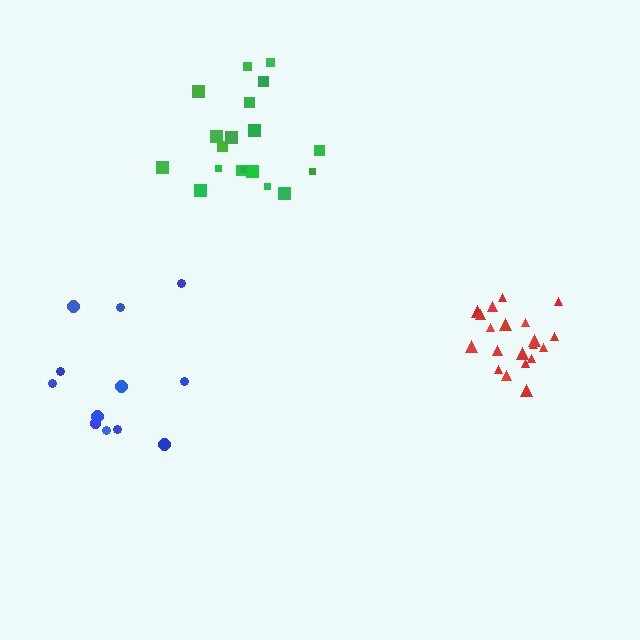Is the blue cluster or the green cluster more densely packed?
Green.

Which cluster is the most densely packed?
Red.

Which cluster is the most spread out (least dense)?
Blue.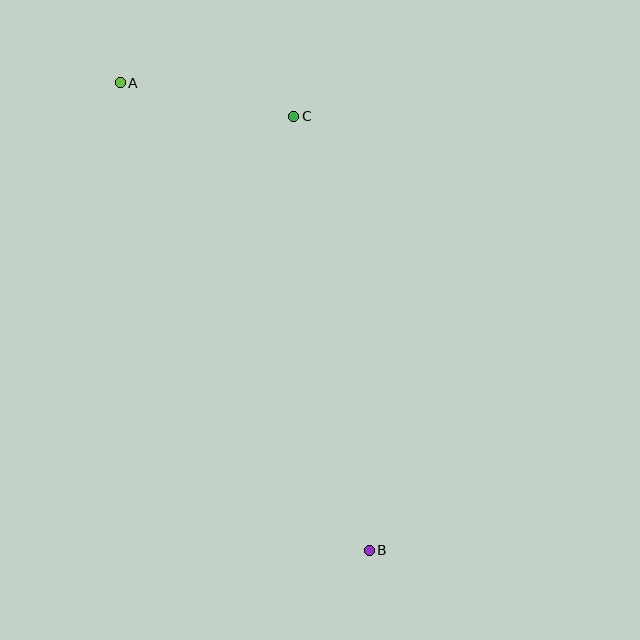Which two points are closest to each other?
Points A and C are closest to each other.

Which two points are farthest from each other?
Points A and B are farthest from each other.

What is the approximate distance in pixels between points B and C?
The distance between B and C is approximately 440 pixels.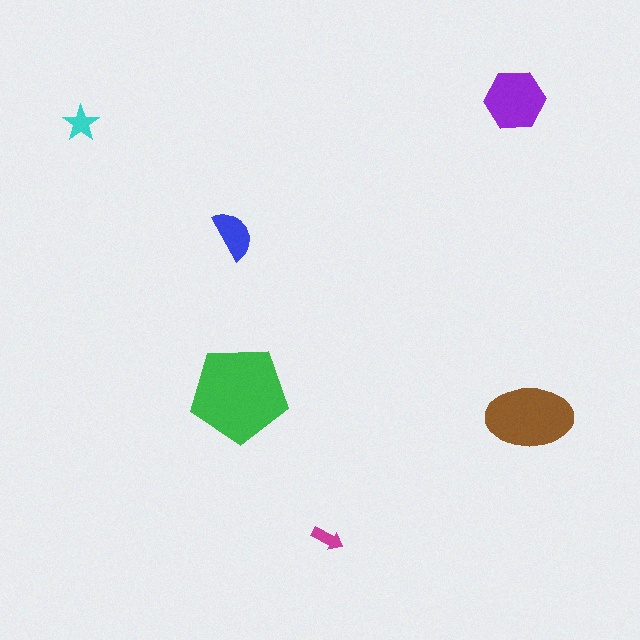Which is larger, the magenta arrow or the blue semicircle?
The blue semicircle.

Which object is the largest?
The green pentagon.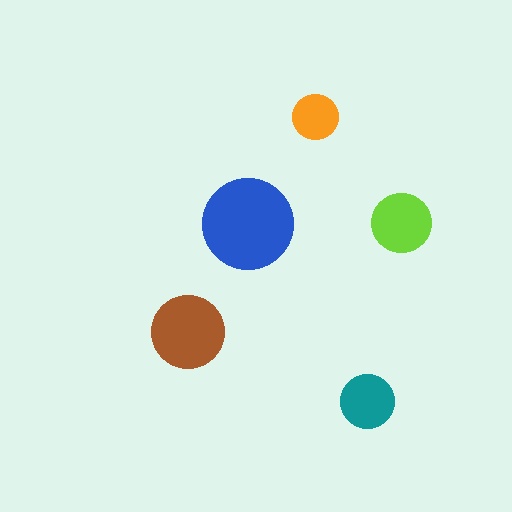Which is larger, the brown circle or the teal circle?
The brown one.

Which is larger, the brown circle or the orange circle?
The brown one.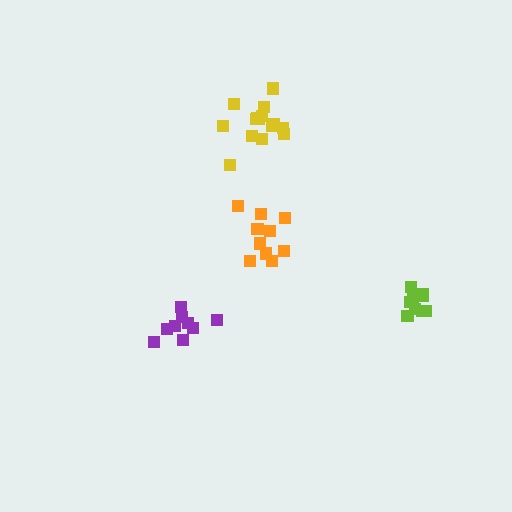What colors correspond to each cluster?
The clusters are colored: yellow, lime, purple, orange.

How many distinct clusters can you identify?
There are 4 distinct clusters.